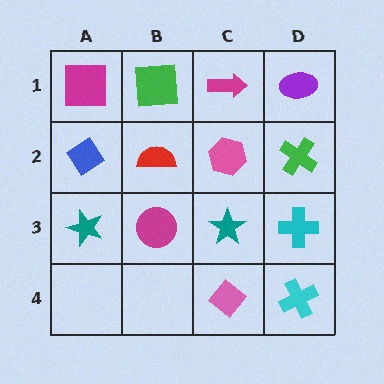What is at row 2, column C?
A pink hexagon.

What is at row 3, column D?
A cyan cross.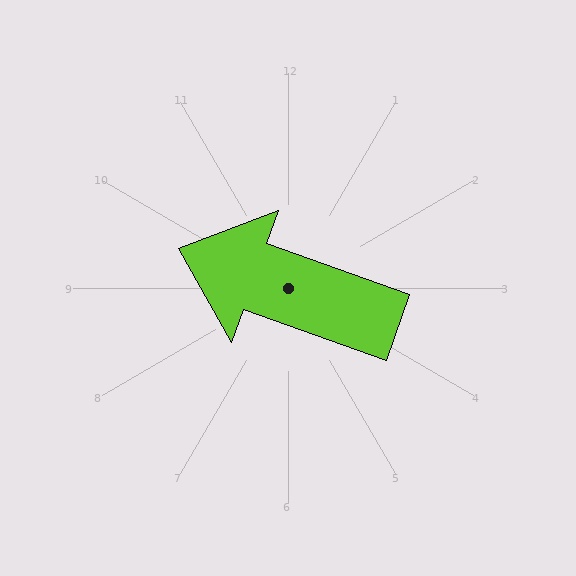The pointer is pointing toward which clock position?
Roughly 10 o'clock.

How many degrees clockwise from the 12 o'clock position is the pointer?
Approximately 290 degrees.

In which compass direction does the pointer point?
West.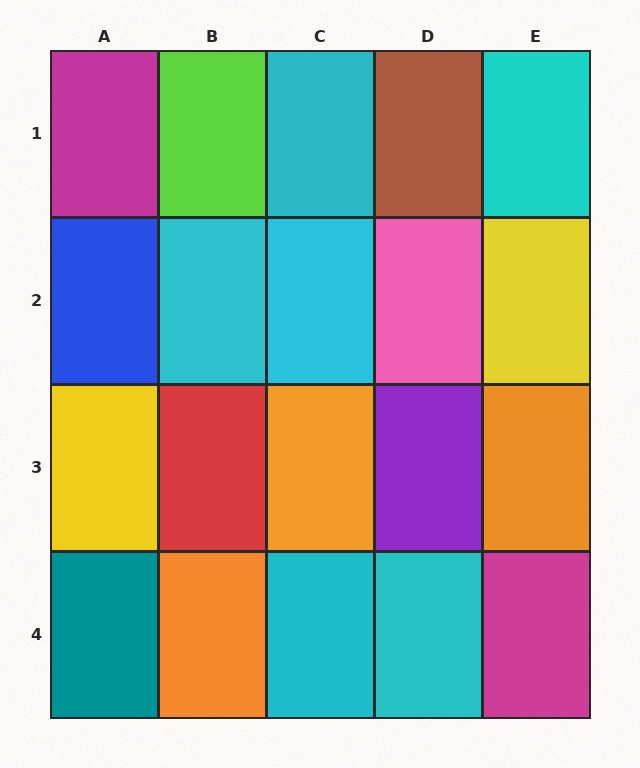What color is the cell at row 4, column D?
Cyan.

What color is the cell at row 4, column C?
Cyan.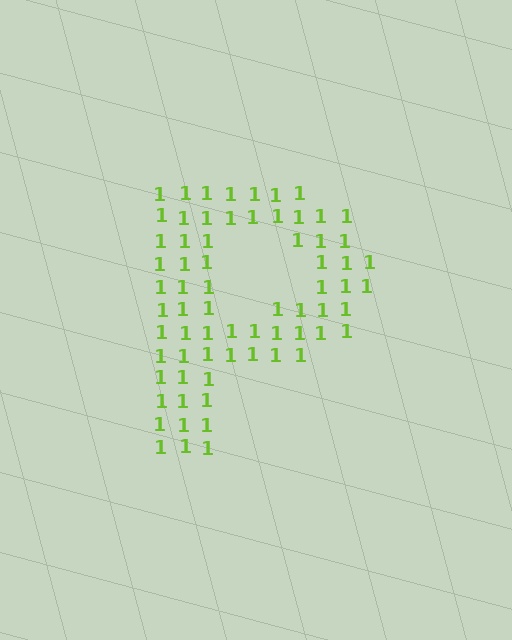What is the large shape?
The large shape is the letter P.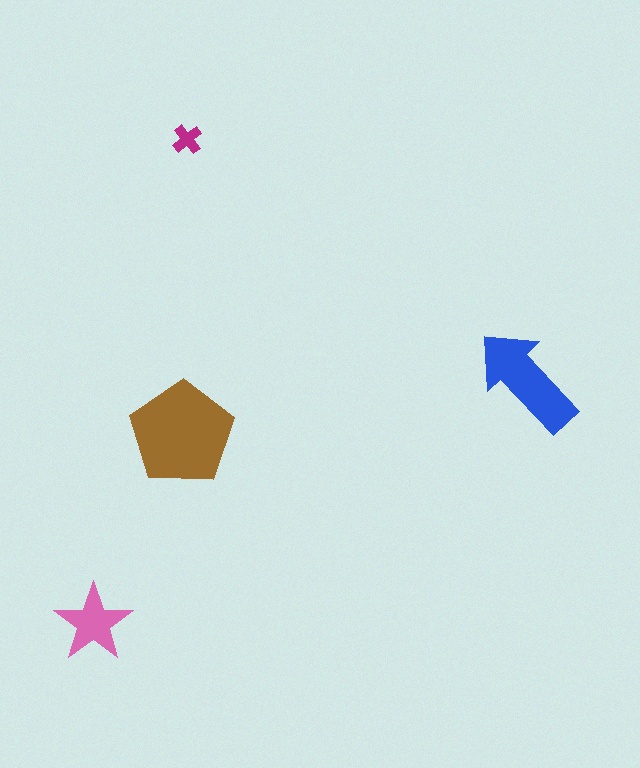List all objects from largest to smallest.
The brown pentagon, the blue arrow, the pink star, the magenta cross.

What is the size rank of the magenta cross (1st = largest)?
4th.